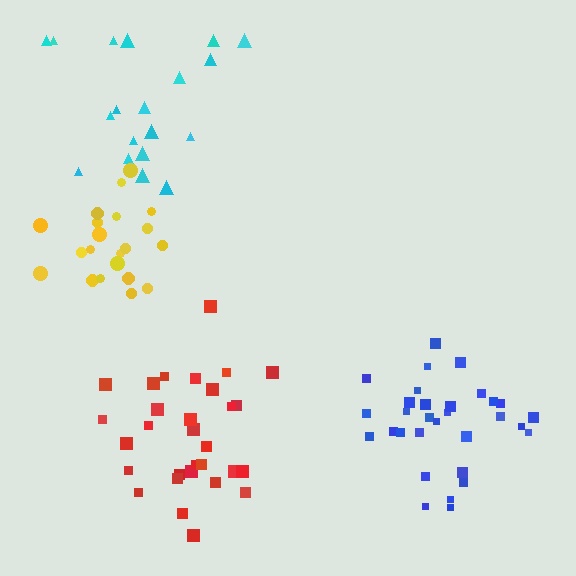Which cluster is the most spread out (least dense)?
Cyan.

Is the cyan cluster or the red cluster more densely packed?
Red.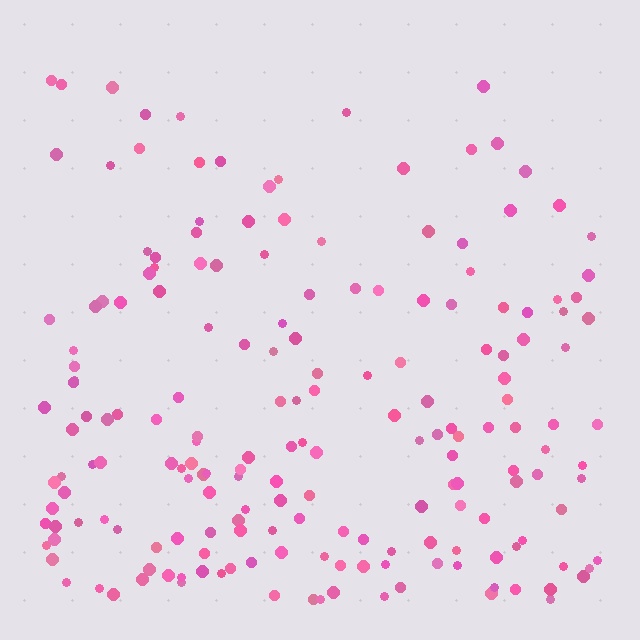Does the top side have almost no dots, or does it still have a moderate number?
Still a moderate number, just noticeably fewer than the bottom.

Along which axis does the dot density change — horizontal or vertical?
Vertical.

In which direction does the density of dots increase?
From top to bottom, with the bottom side densest.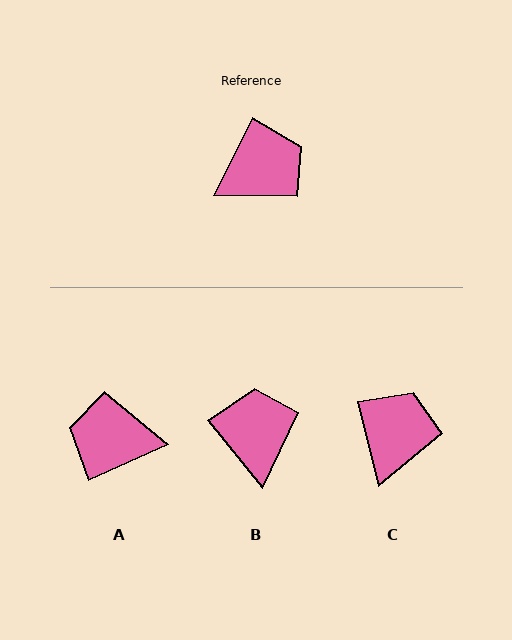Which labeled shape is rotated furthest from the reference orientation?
A, about 141 degrees away.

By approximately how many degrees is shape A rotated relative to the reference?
Approximately 141 degrees counter-clockwise.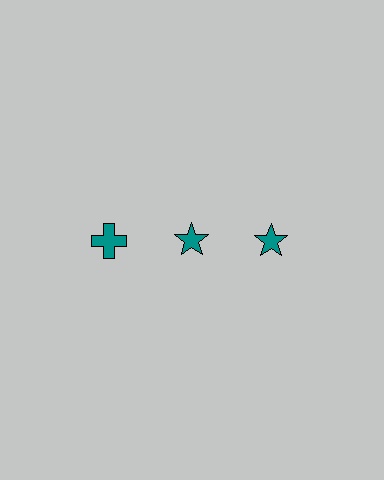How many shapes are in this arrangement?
There are 3 shapes arranged in a grid pattern.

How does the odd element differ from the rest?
It has a different shape: cross instead of star.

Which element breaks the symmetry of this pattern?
The teal cross in the top row, leftmost column breaks the symmetry. All other shapes are teal stars.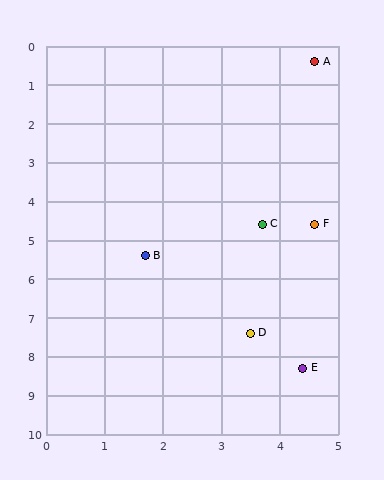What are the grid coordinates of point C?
Point C is at approximately (3.7, 4.6).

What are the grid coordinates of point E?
Point E is at approximately (4.4, 8.3).